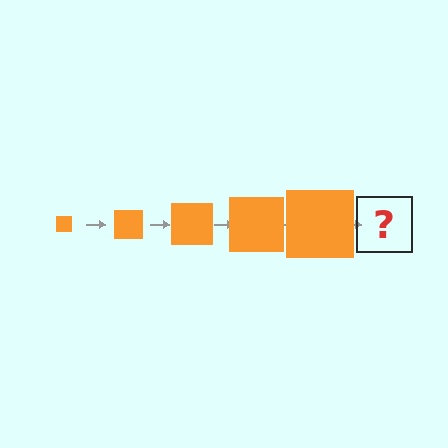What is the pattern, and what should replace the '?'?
The pattern is that the square gets progressively larger each step. The '?' should be an orange square, larger than the previous one.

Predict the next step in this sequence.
The next step is an orange square, larger than the previous one.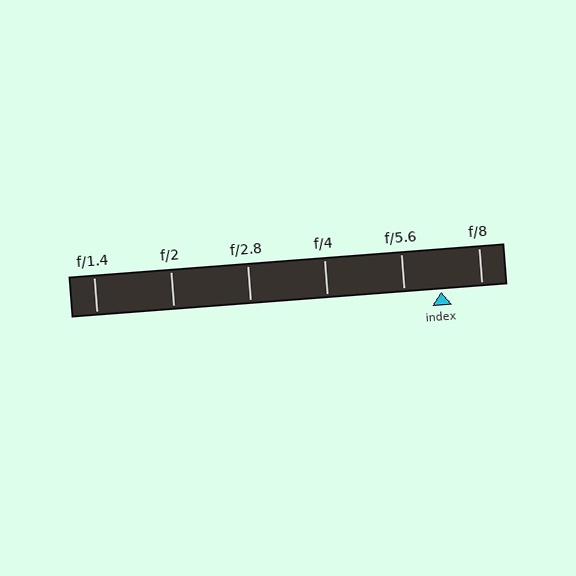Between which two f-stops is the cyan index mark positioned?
The index mark is between f/5.6 and f/8.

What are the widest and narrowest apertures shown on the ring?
The widest aperture shown is f/1.4 and the narrowest is f/8.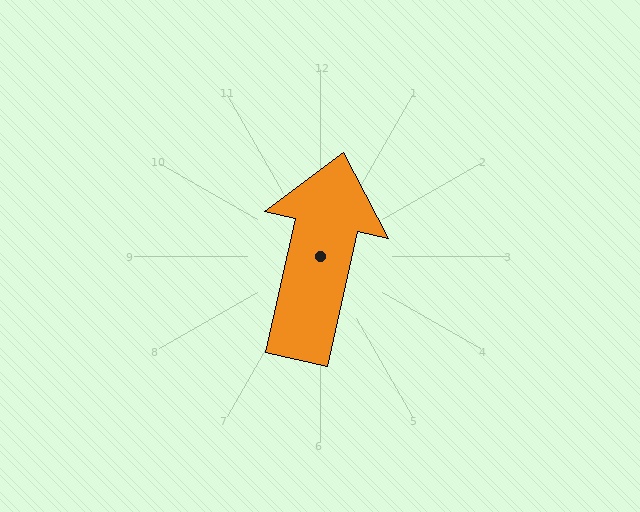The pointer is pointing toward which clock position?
Roughly 12 o'clock.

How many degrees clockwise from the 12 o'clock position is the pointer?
Approximately 13 degrees.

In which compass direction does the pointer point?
North.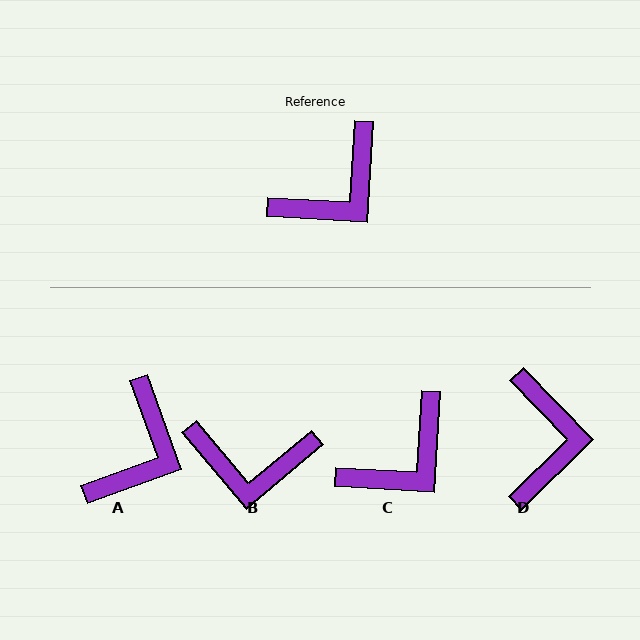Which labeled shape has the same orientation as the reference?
C.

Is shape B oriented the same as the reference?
No, it is off by about 46 degrees.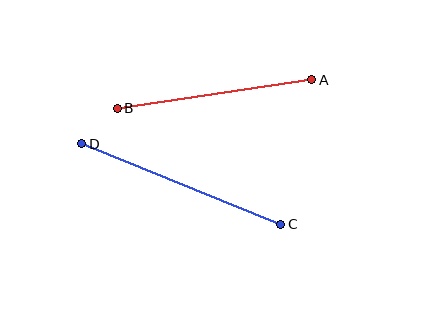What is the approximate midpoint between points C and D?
The midpoint is at approximately (181, 184) pixels.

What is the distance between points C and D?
The distance is approximately 215 pixels.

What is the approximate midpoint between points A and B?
The midpoint is at approximately (214, 94) pixels.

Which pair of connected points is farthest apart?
Points C and D are farthest apart.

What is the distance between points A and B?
The distance is approximately 197 pixels.